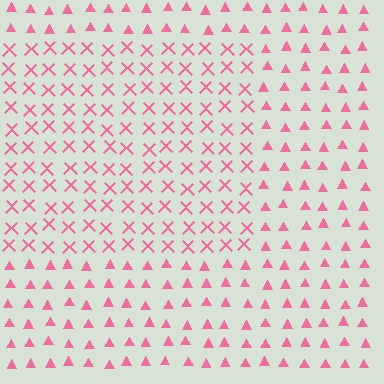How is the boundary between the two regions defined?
The boundary is defined by a change in element shape: X marks inside vs. triangles outside. All elements share the same color and spacing.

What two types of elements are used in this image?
The image uses X marks inside the rectangle region and triangles outside it.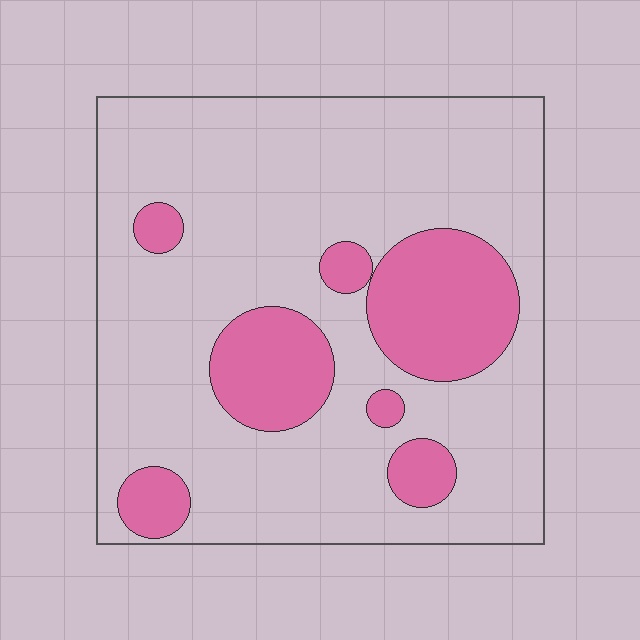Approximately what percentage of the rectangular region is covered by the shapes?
Approximately 20%.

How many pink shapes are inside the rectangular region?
7.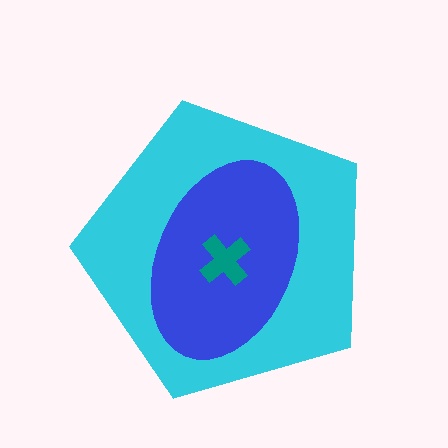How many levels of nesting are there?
3.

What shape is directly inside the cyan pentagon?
The blue ellipse.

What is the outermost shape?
The cyan pentagon.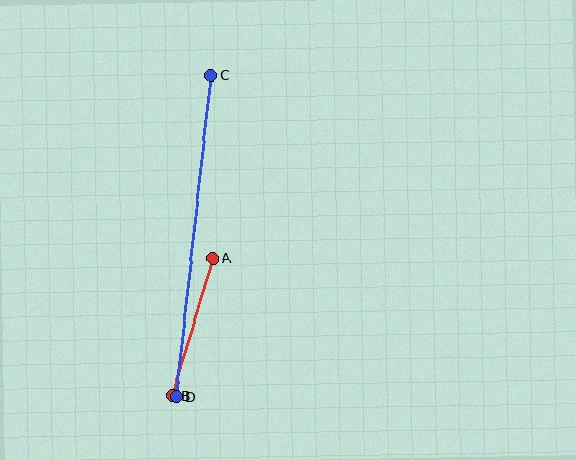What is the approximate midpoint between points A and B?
The midpoint is at approximately (192, 327) pixels.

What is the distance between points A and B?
The distance is approximately 143 pixels.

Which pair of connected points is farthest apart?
Points C and D are farthest apart.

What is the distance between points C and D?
The distance is approximately 323 pixels.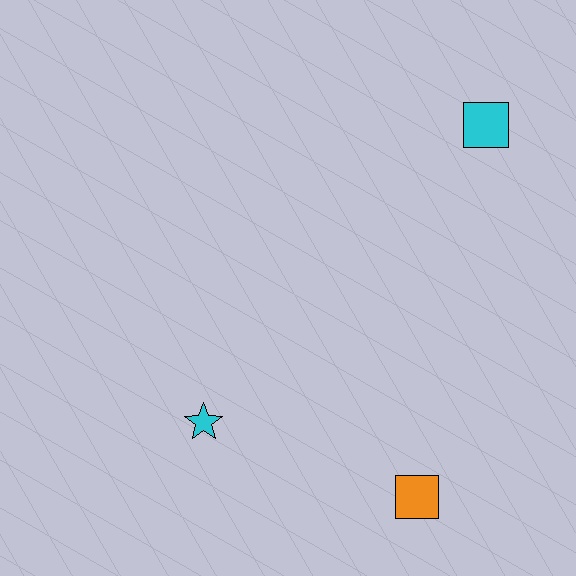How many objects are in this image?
There are 3 objects.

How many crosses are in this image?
There are no crosses.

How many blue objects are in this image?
There are no blue objects.